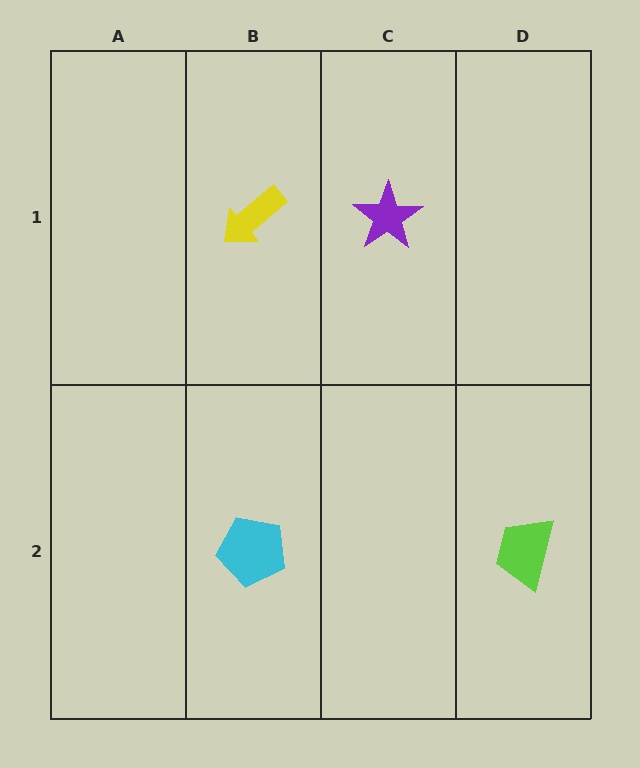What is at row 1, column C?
A purple star.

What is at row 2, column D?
A lime trapezoid.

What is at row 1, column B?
A yellow arrow.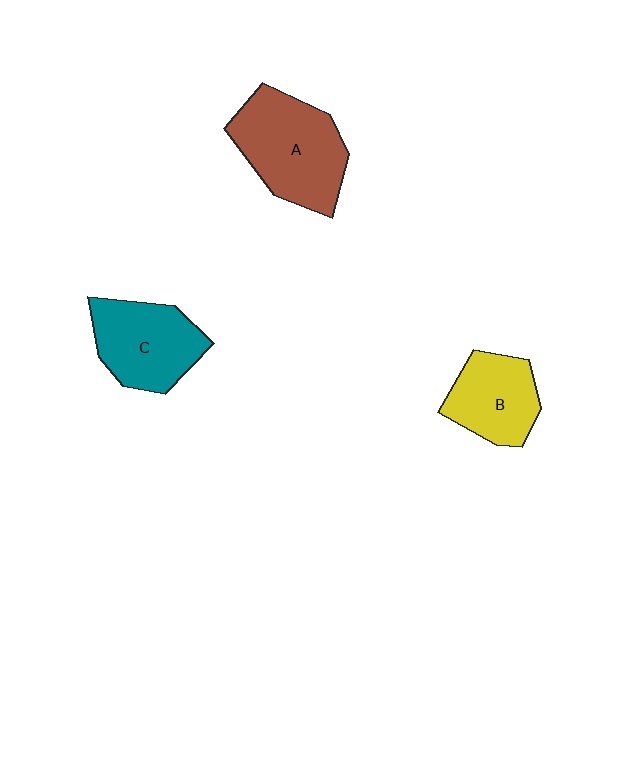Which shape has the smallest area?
Shape B (yellow).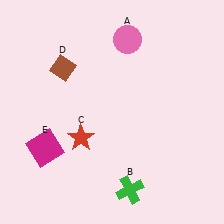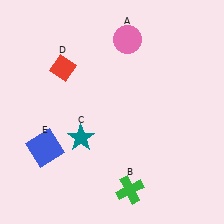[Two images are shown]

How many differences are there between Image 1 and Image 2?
There are 3 differences between the two images.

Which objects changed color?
C changed from red to teal. D changed from brown to red. E changed from magenta to blue.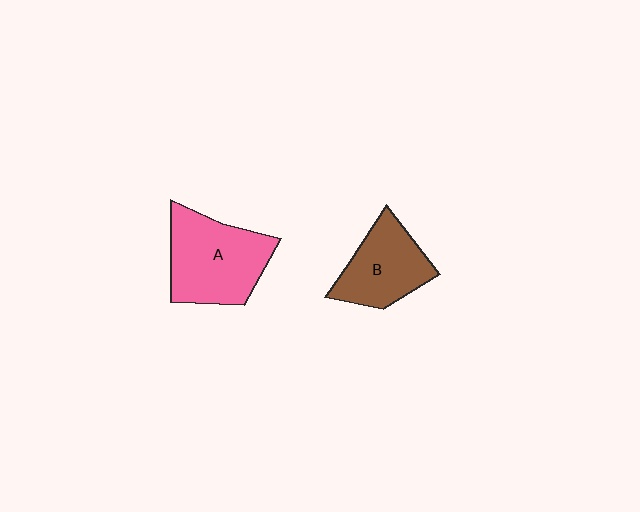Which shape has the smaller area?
Shape B (brown).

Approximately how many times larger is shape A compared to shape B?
Approximately 1.3 times.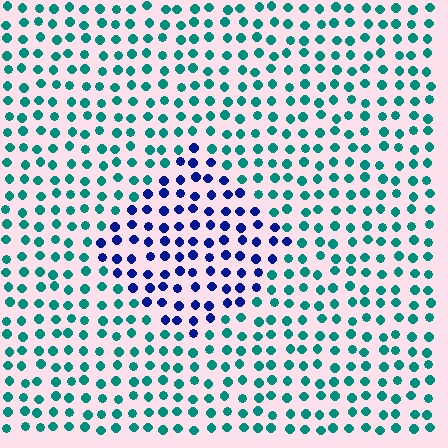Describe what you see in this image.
The image is filled with small teal elements in a uniform arrangement. A diamond-shaped region is visible where the elements are tinted to a slightly different hue, forming a subtle color boundary.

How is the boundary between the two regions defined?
The boundary is defined purely by a slight shift in hue (about 59 degrees). Spacing, size, and orientation are identical on both sides.